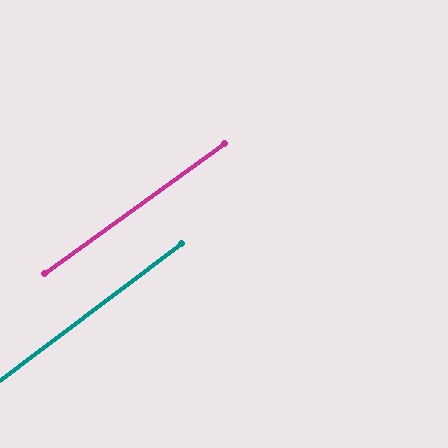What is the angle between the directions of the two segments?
Approximately 1 degree.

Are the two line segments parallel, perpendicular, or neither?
Parallel — their directions differ by only 1.1°.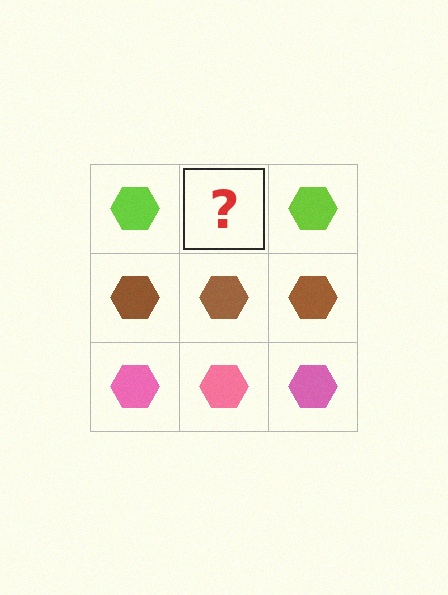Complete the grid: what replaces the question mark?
The question mark should be replaced with a lime hexagon.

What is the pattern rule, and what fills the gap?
The rule is that each row has a consistent color. The gap should be filled with a lime hexagon.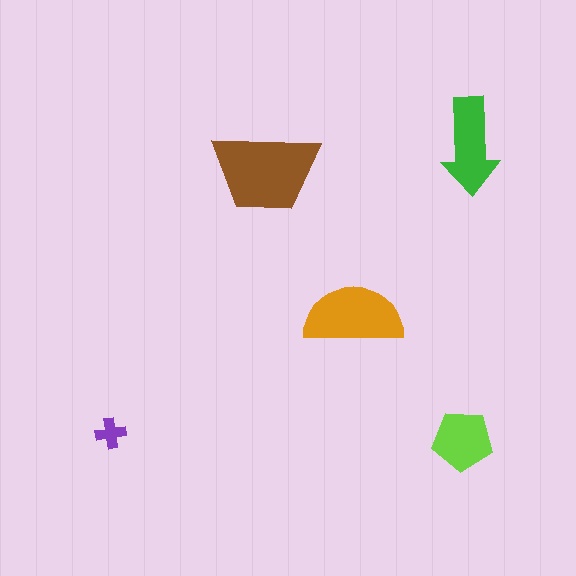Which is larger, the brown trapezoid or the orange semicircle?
The brown trapezoid.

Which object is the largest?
The brown trapezoid.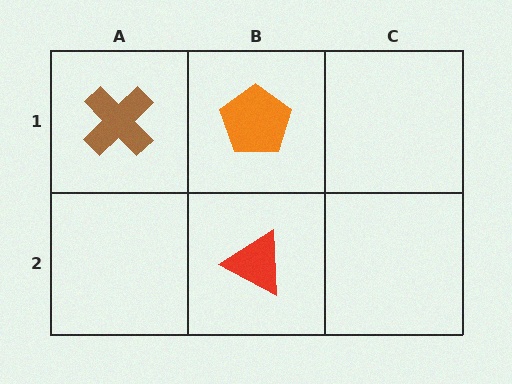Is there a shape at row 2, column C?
No, that cell is empty.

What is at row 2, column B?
A red triangle.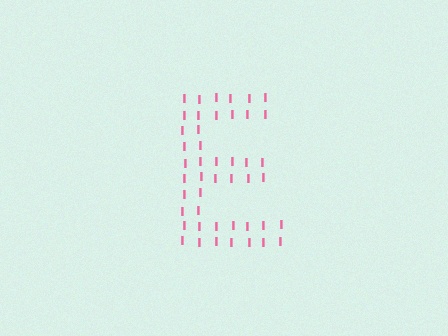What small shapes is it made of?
It is made of small letter I's.